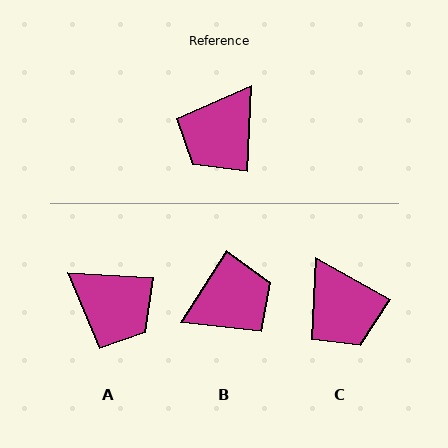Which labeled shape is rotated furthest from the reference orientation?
B, about 150 degrees away.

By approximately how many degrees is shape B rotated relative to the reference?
Approximately 150 degrees counter-clockwise.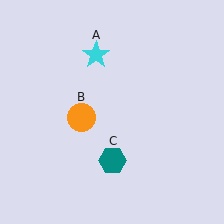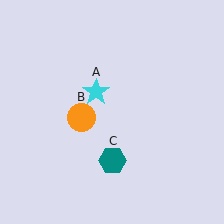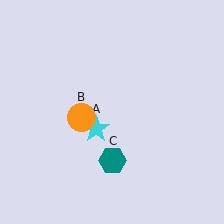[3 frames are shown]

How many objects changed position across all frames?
1 object changed position: cyan star (object A).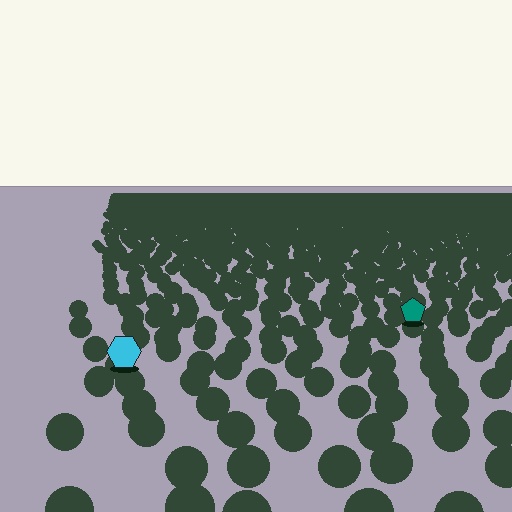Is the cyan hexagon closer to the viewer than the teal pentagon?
Yes. The cyan hexagon is closer — you can tell from the texture gradient: the ground texture is coarser near it.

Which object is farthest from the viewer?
The teal pentagon is farthest from the viewer. It appears smaller and the ground texture around it is denser.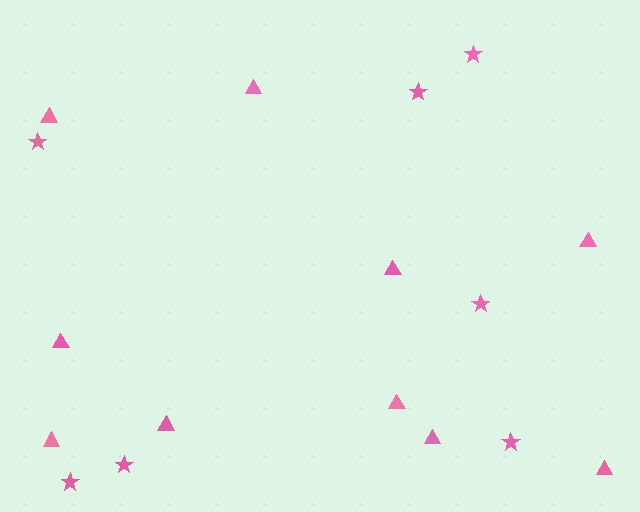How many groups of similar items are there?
There are 2 groups: one group of triangles (10) and one group of stars (7).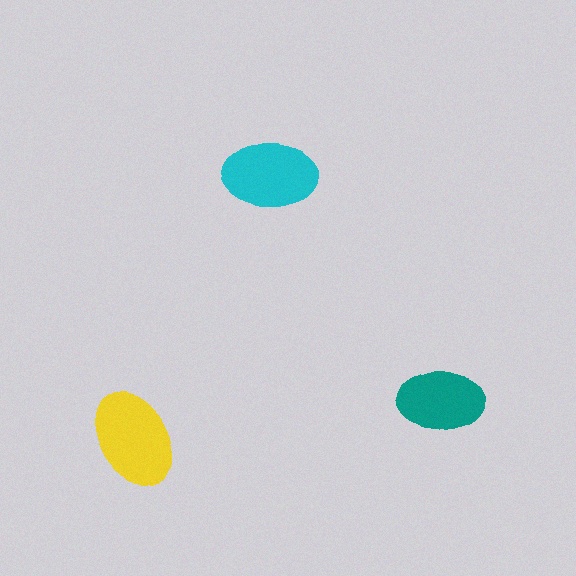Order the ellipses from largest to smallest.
the yellow one, the cyan one, the teal one.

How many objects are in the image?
There are 3 objects in the image.